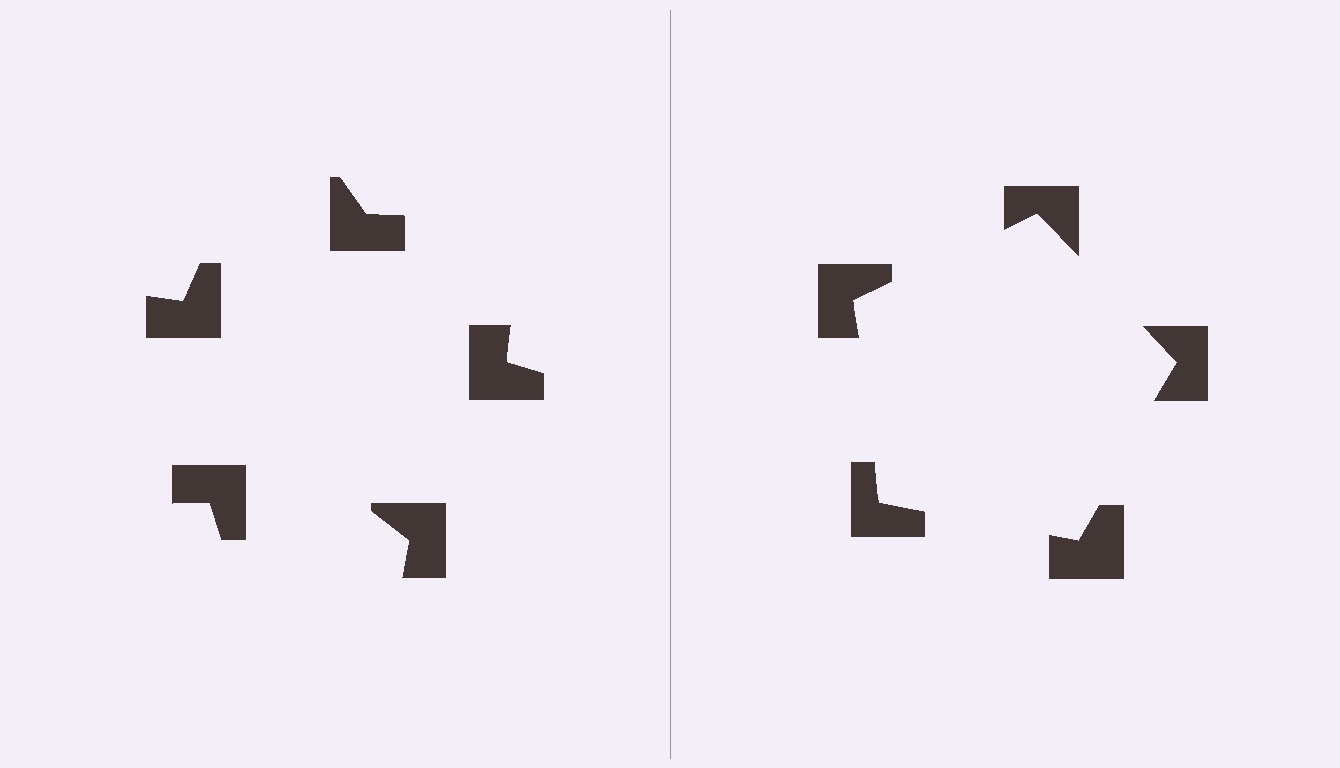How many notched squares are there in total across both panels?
10 — 5 on each side.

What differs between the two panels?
The notched squares are positioned identically on both sides; only the wedge orientations differ. On the right they align to a pentagon; on the left they are misaligned.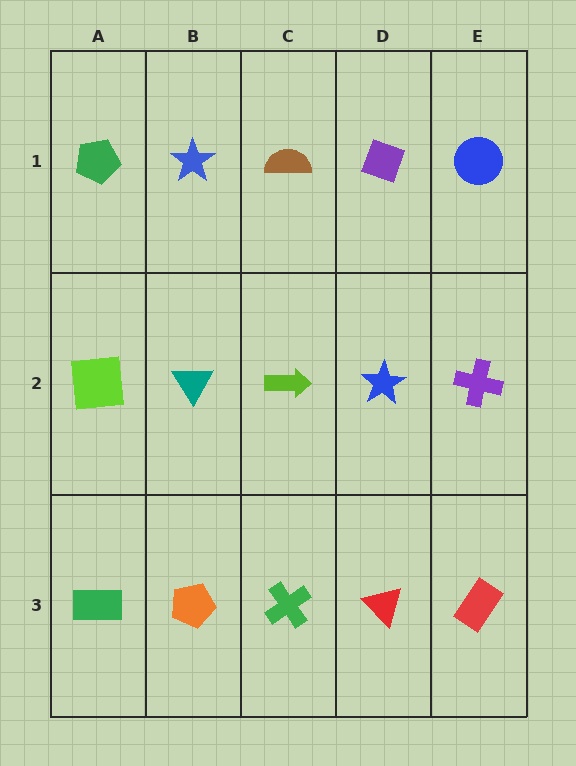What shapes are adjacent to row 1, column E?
A purple cross (row 2, column E), a purple diamond (row 1, column D).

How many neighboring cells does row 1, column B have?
3.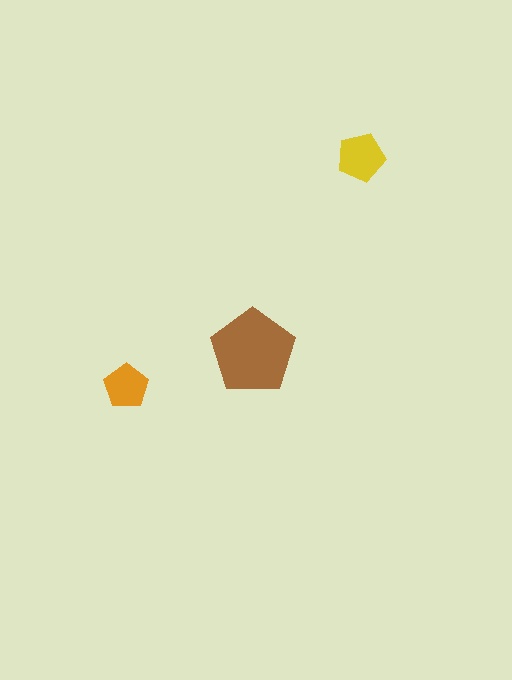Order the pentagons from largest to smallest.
the brown one, the yellow one, the orange one.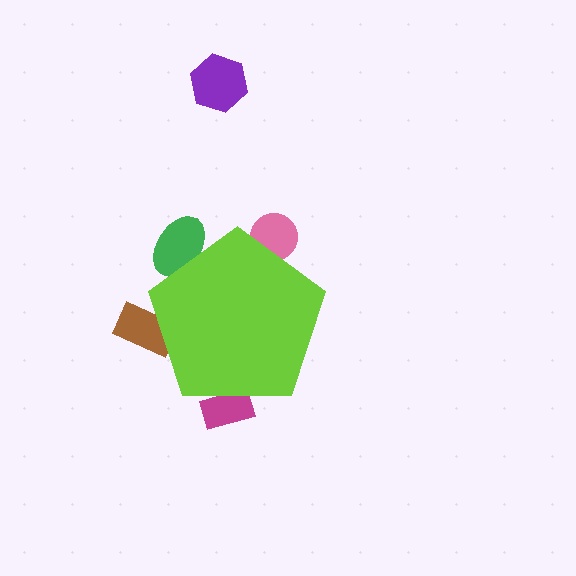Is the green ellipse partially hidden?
Yes, the green ellipse is partially hidden behind the lime pentagon.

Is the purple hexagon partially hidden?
No, the purple hexagon is fully visible.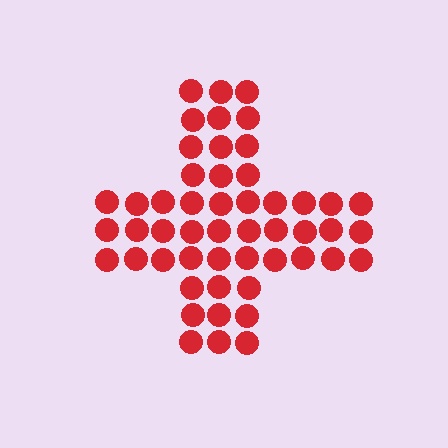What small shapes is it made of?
It is made of small circles.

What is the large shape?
The large shape is a cross.